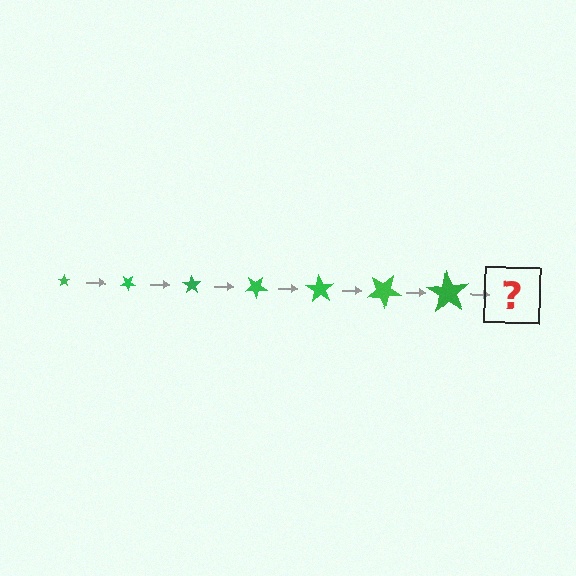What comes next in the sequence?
The next element should be a star, larger than the previous one and rotated 245 degrees from the start.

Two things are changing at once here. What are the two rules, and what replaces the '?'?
The two rules are that the star grows larger each step and it rotates 35 degrees each step. The '?' should be a star, larger than the previous one and rotated 245 degrees from the start.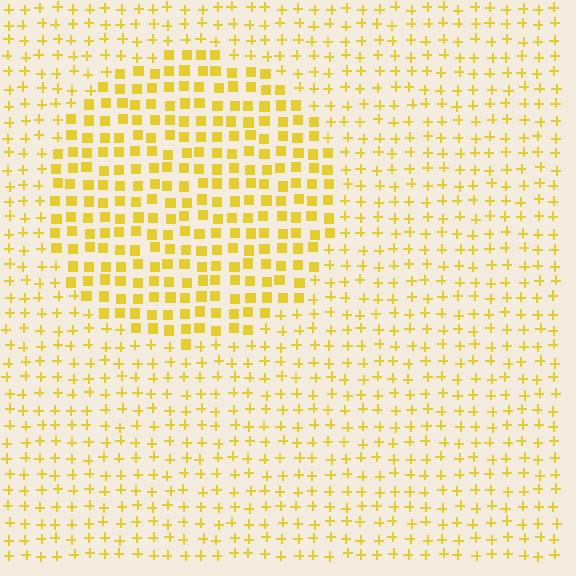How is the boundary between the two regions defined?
The boundary is defined by a change in element shape: squares inside vs. plus signs outside. All elements share the same color and spacing.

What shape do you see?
I see a circle.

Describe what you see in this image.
The image is filled with small yellow elements arranged in a uniform grid. A circle-shaped region contains squares, while the surrounding area contains plus signs. The boundary is defined purely by the change in element shape.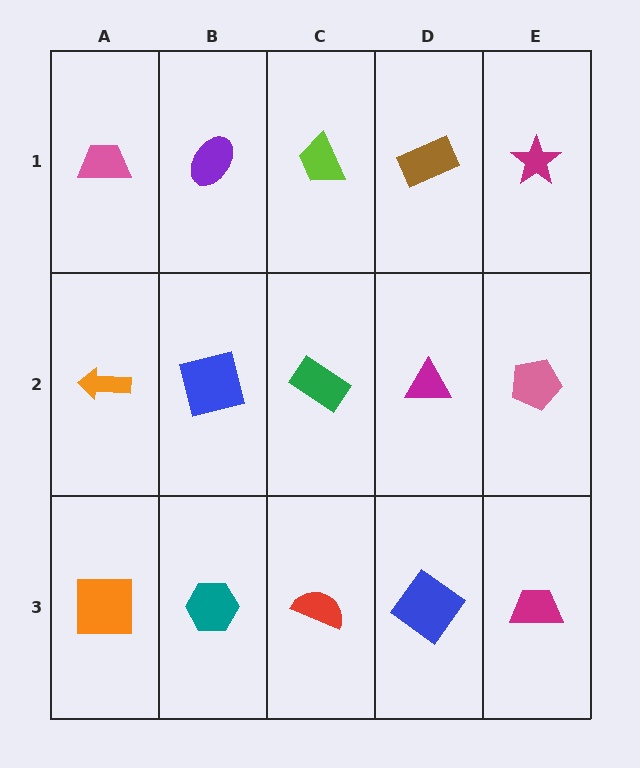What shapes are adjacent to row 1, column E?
A pink pentagon (row 2, column E), a brown rectangle (row 1, column D).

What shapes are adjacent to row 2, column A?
A pink trapezoid (row 1, column A), an orange square (row 3, column A), a blue square (row 2, column B).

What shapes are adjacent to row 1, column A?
An orange arrow (row 2, column A), a purple ellipse (row 1, column B).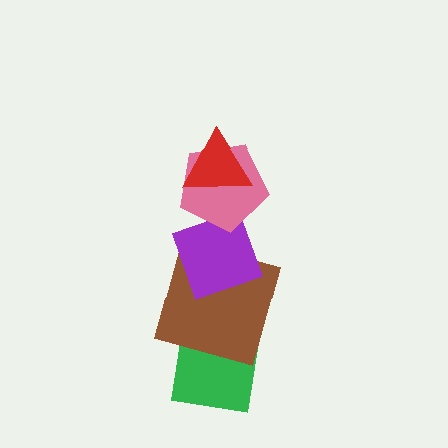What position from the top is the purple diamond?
The purple diamond is 3rd from the top.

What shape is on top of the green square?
The brown square is on top of the green square.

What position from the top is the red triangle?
The red triangle is 1st from the top.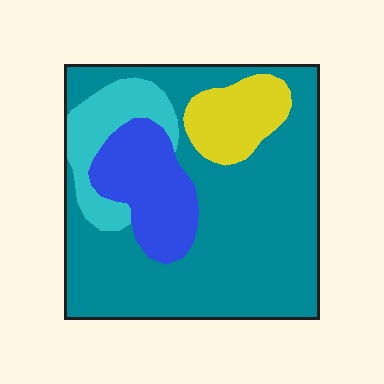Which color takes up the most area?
Teal, at roughly 65%.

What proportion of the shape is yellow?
Yellow takes up about one tenth (1/10) of the shape.